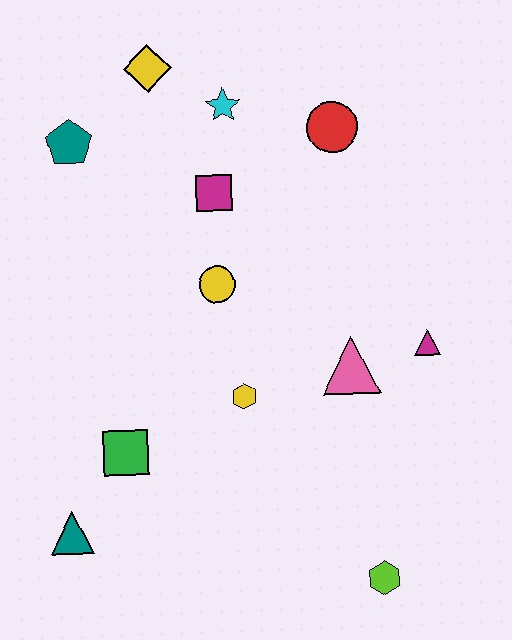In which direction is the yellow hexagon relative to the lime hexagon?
The yellow hexagon is above the lime hexagon.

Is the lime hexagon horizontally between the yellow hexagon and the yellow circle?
No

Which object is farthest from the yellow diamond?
The lime hexagon is farthest from the yellow diamond.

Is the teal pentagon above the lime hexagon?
Yes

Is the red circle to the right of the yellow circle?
Yes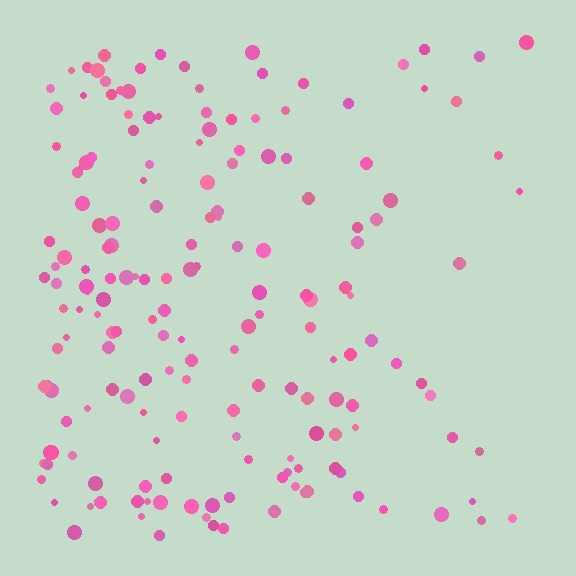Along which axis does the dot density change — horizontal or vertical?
Horizontal.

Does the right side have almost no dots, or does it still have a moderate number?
Still a moderate number, just noticeably fewer than the left.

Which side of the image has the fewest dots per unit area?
The right.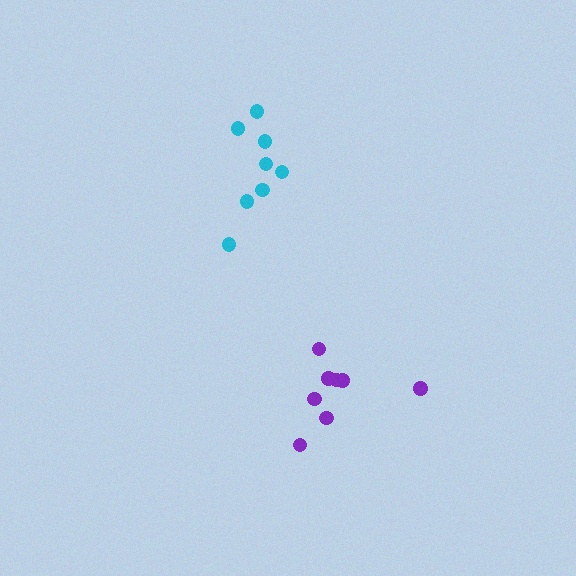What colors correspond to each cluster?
The clusters are colored: purple, cyan.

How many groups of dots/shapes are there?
There are 2 groups.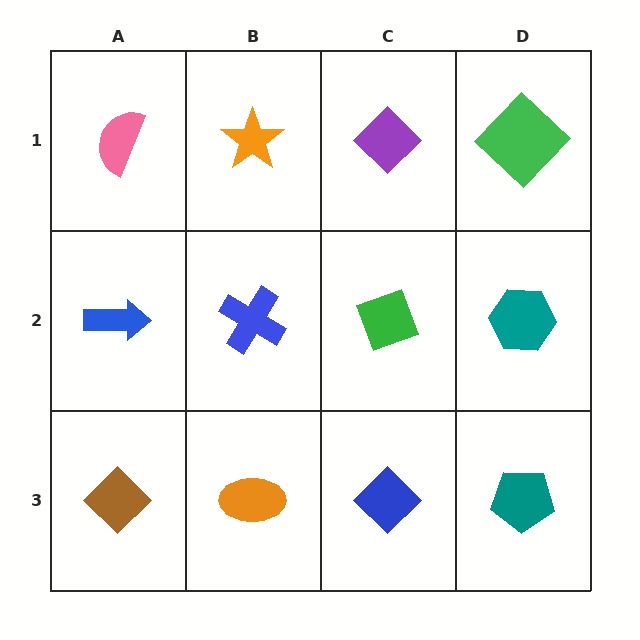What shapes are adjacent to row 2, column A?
A pink semicircle (row 1, column A), a brown diamond (row 3, column A), a blue cross (row 2, column B).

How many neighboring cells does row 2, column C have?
4.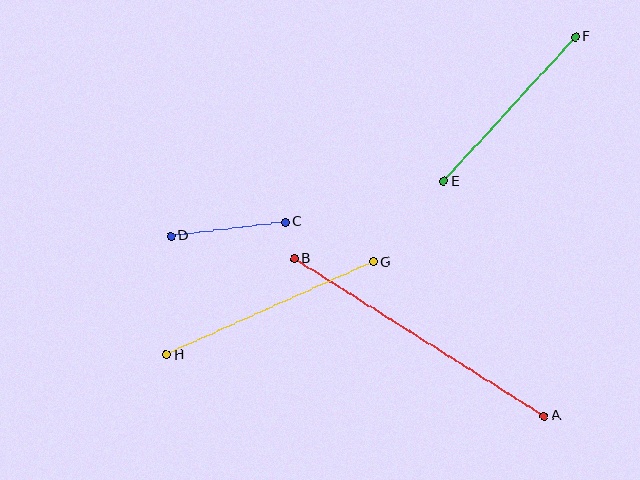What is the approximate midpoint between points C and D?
The midpoint is at approximately (228, 229) pixels.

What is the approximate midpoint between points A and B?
The midpoint is at approximately (419, 337) pixels.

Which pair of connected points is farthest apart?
Points A and B are farthest apart.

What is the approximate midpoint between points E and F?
The midpoint is at approximately (510, 109) pixels.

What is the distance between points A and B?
The distance is approximately 295 pixels.